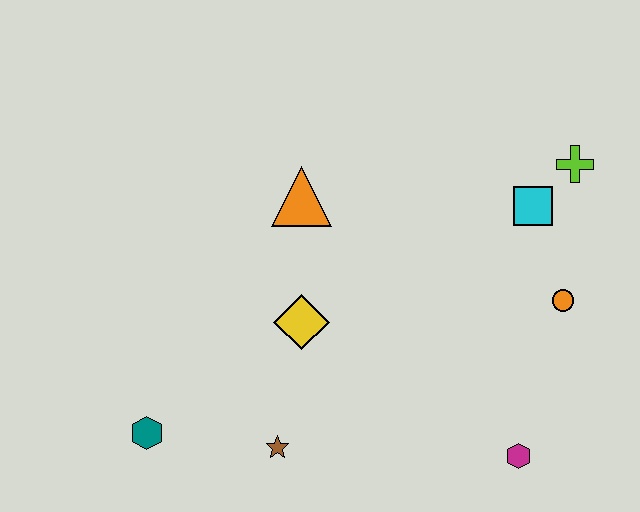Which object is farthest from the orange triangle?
The magenta hexagon is farthest from the orange triangle.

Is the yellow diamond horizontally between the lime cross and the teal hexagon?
Yes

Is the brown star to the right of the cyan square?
No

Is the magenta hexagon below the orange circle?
Yes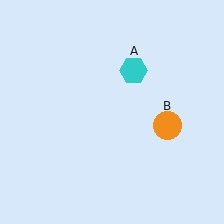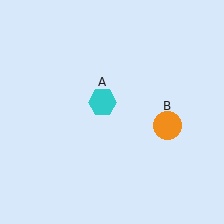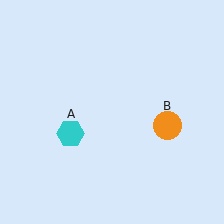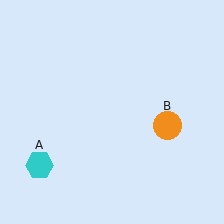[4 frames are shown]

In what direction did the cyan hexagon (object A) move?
The cyan hexagon (object A) moved down and to the left.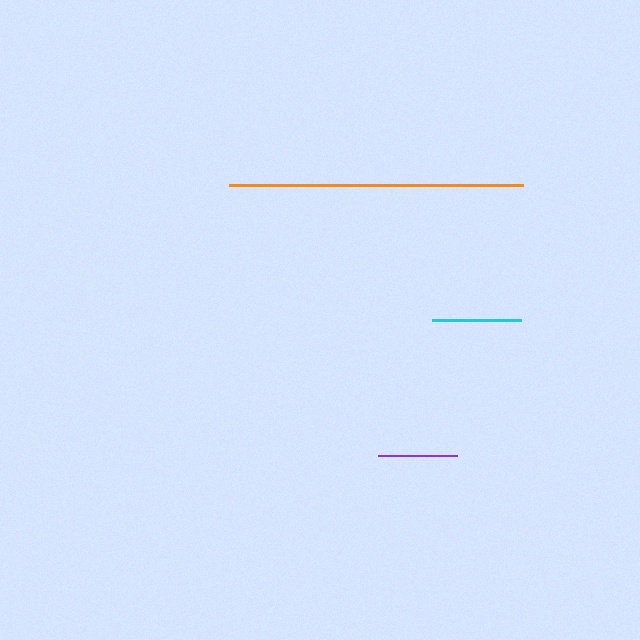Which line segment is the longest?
The orange line is the longest at approximately 294 pixels.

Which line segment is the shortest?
The purple line is the shortest at approximately 78 pixels.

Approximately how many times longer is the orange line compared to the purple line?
The orange line is approximately 3.8 times the length of the purple line.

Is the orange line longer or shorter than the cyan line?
The orange line is longer than the cyan line.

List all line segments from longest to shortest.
From longest to shortest: orange, cyan, purple.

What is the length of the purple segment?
The purple segment is approximately 78 pixels long.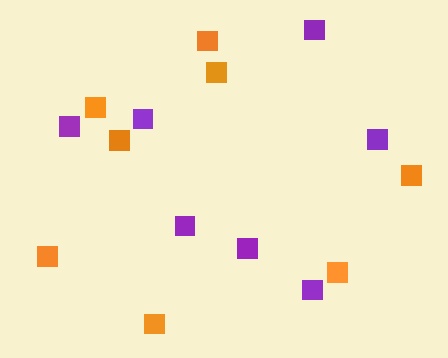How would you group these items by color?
There are 2 groups: one group of purple squares (7) and one group of orange squares (8).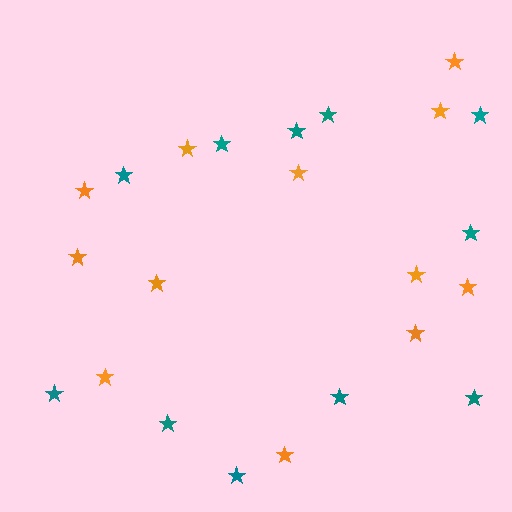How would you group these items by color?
There are 2 groups: one group of orange stars (12) and one group of teal stars (11).